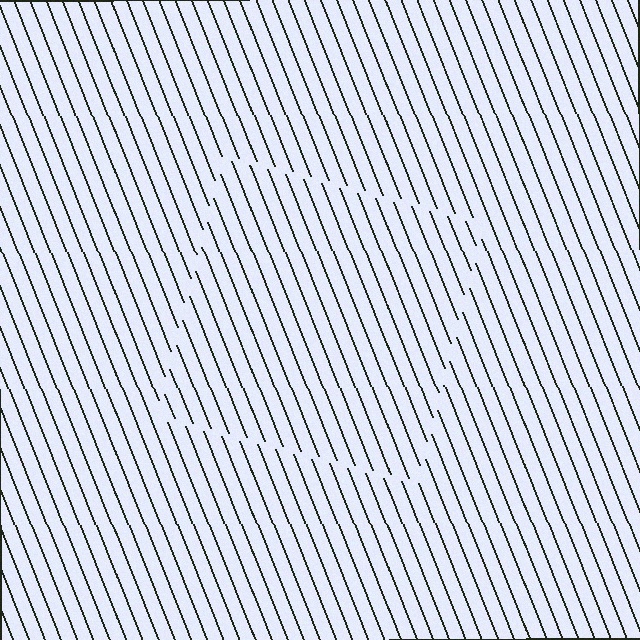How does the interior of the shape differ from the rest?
The interior of the shape contains the same grating, shifted by half a period — the contour is defined by the phase discontinuity where line-ends from the inner and outer gratings abut.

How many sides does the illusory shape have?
4 sides — the line-ends trace a square.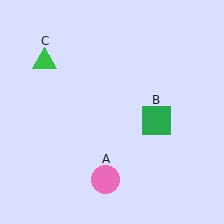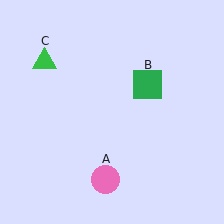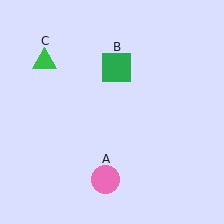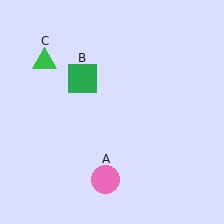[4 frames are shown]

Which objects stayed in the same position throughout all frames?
Pink circle (object A) and green triangle (object C) remained stationary.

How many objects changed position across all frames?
1 object changed position: green square (object B).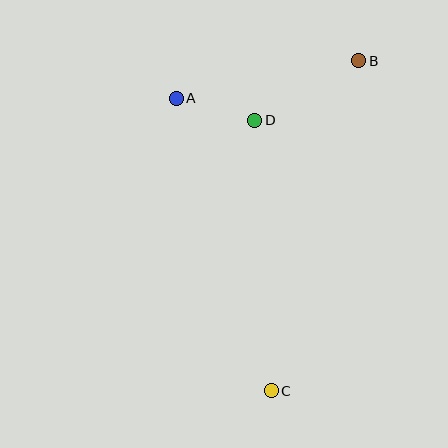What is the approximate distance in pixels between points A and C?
The distance between A and C is approximately 307 pixels.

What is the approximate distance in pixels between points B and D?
The distance between B and D is approximately 120 pixels.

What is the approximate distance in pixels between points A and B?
The distance between A and B is approximately 186 pixels.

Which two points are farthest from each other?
Points B and C are farthest from each other.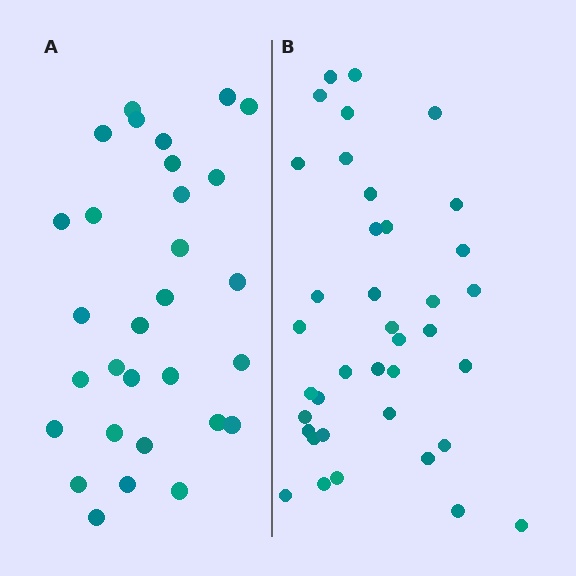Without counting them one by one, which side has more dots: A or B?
Region B (the right region) has more dots.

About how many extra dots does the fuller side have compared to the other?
Region B has roughly 8 or so more dots than region A.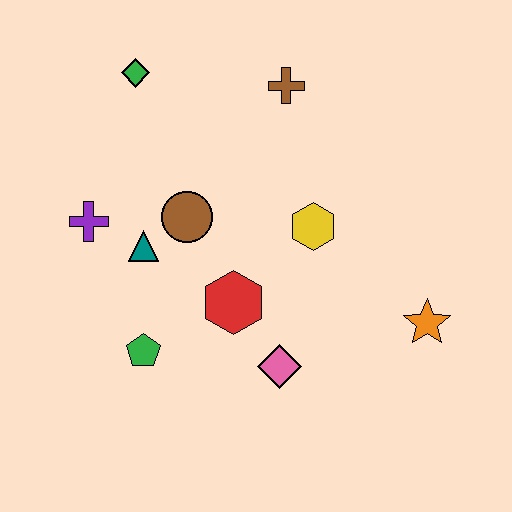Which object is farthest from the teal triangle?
The orange star is farthest from the teal triangle.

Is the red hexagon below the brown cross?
Yes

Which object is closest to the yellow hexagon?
The red hexagon is closest to the yellow hexagon.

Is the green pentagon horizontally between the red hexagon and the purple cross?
Yes